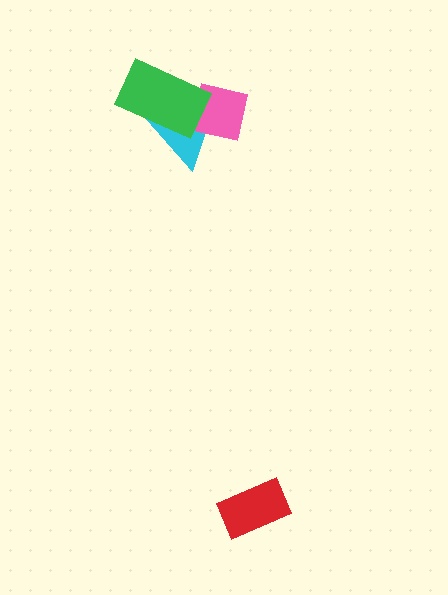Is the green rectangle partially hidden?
No, no other shape covers it.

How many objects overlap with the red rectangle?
0 objects overlap with the red rectangle.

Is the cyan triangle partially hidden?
Yes, it is partially covered by another shape.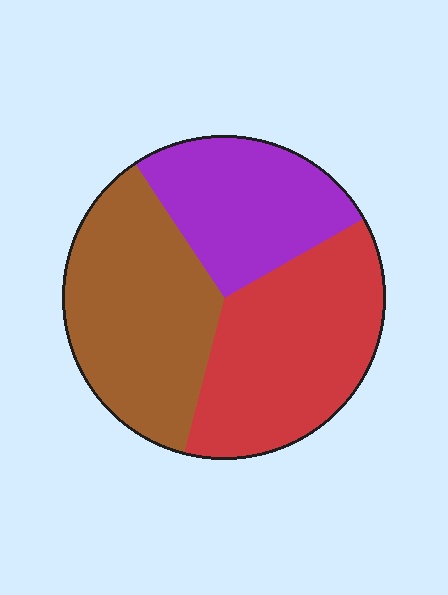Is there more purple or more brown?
Brown.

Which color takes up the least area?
Purple, at roughly 25%.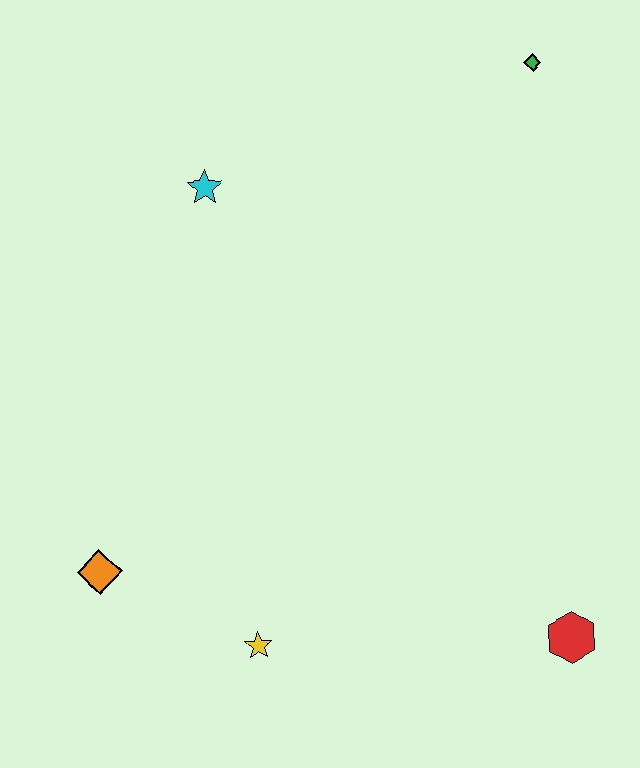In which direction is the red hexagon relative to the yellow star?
The red hexagon is to the right of the yellow star.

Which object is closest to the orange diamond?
The yellow star is closest to the orange diamond.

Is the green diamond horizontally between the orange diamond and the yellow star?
No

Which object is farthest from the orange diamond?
The green diamond is farthest from the orange diamond.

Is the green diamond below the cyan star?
No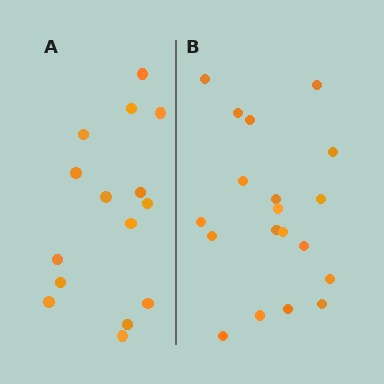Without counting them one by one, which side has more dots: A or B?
Region B (the right region) has more dots.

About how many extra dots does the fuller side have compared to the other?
Region B has about 4 more dots than region A.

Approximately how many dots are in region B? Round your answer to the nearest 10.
About 20 dots. (The exact count is 19, which rounds to 20.)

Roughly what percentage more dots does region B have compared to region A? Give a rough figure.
About 25% more.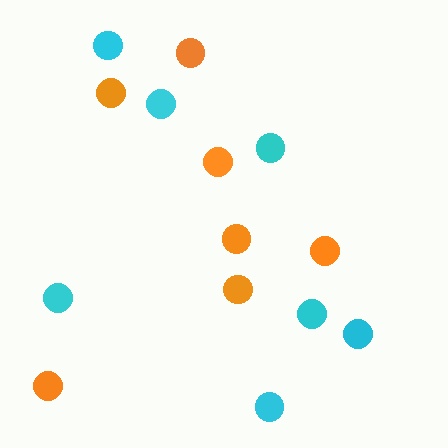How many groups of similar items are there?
There are 2 groups: one group of cyan circles (7) and one group of orange circles (7).